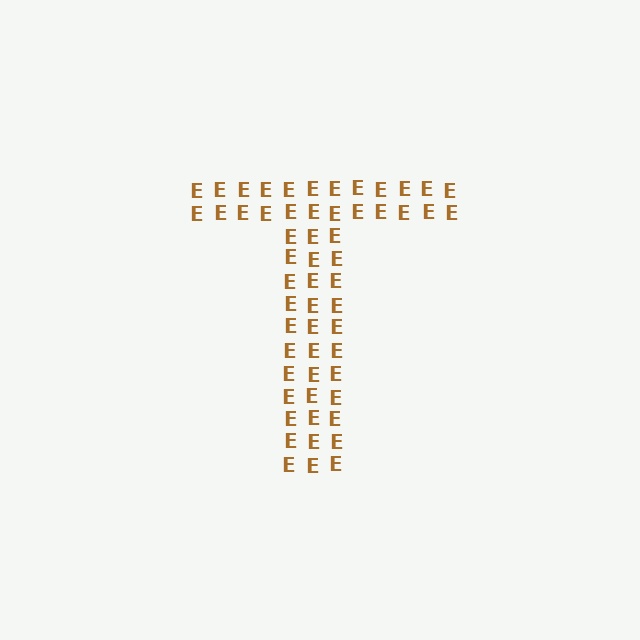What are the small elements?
The small elements are letter E's.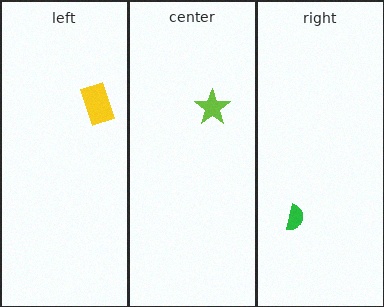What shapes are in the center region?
The lime star.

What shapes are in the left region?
The yellow rectangle.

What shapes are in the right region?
The green semicircle.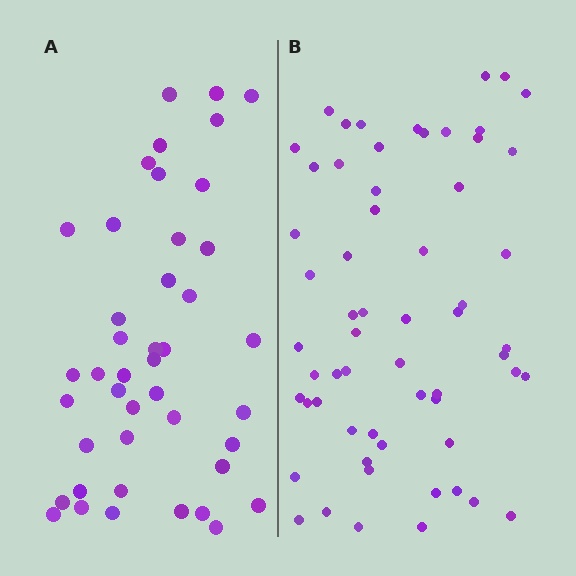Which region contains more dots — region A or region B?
Region B (the right region) has more dots.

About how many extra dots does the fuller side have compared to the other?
Region B has approximately 15 more dots than region A.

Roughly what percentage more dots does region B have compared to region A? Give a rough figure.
About 40% more.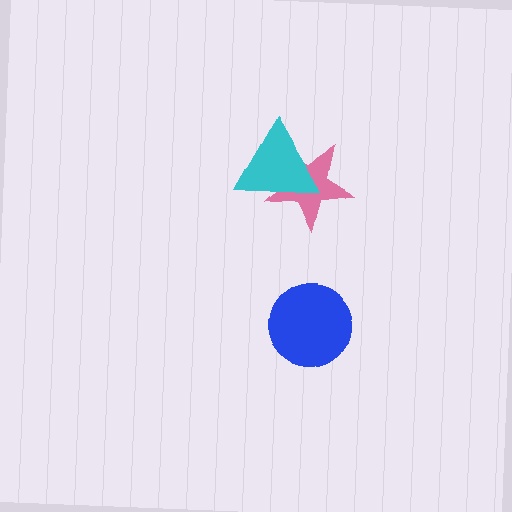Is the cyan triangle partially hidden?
No, no other shape covers it.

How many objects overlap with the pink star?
1 object overlaps with the pink star.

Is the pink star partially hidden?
Yes, it is partially covered by another shape.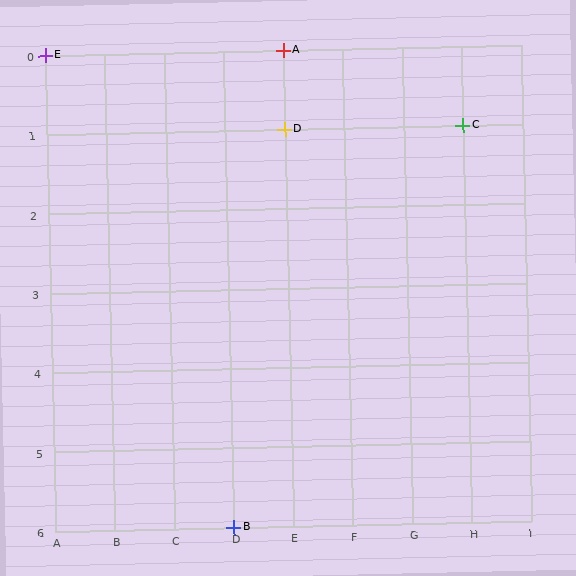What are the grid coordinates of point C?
Point C is at grid coordinates (H, 1).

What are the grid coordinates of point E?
Point E is at grid coordinates (A, 0).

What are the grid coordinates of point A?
Point A is at grid coordinates (E, 0).